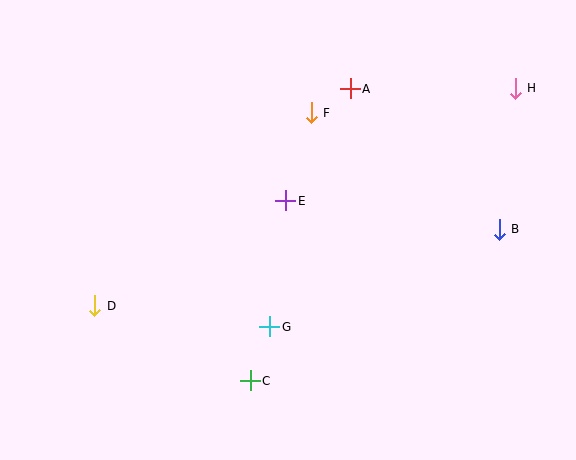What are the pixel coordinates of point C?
Point C is at (250, 381).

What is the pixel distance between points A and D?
The distance between A and D is 335 pixels.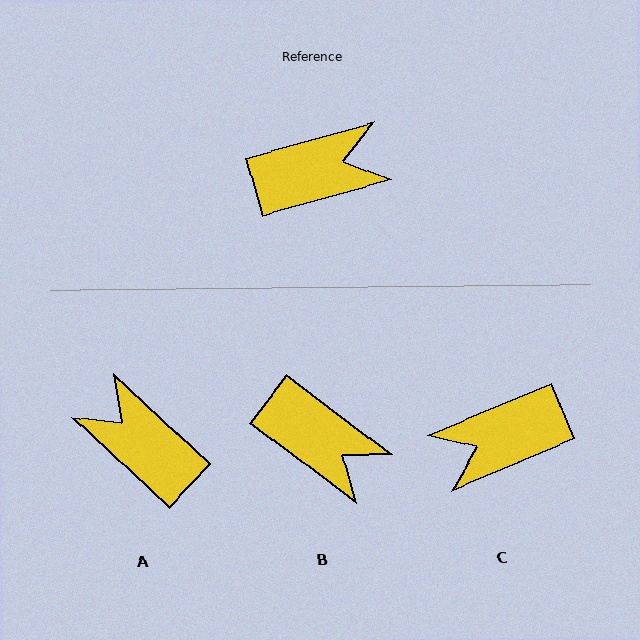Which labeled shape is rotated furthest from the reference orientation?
C, about 173 degrees away.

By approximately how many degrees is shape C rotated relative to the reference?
Approximately 173 degrees clockwise.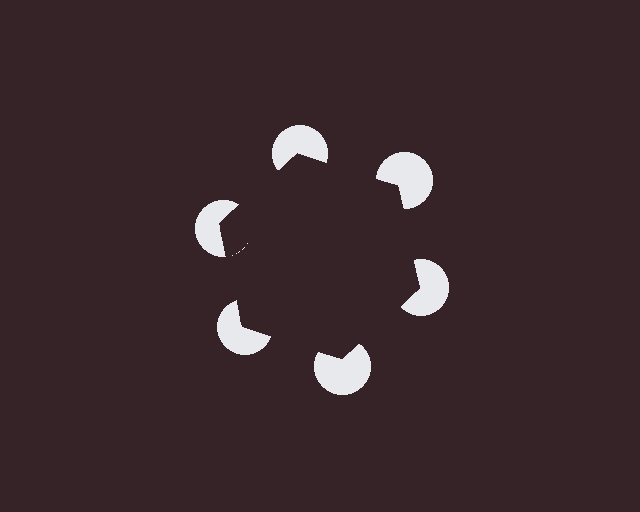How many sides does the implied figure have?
6 sides.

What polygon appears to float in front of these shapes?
An illusory hexagon — its edges are inferred from the aligned wedge cuts in the pac-man discs, not physically drawn.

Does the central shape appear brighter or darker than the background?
It typically appears slightly darker than the background, even though no actual brightness change is drawn.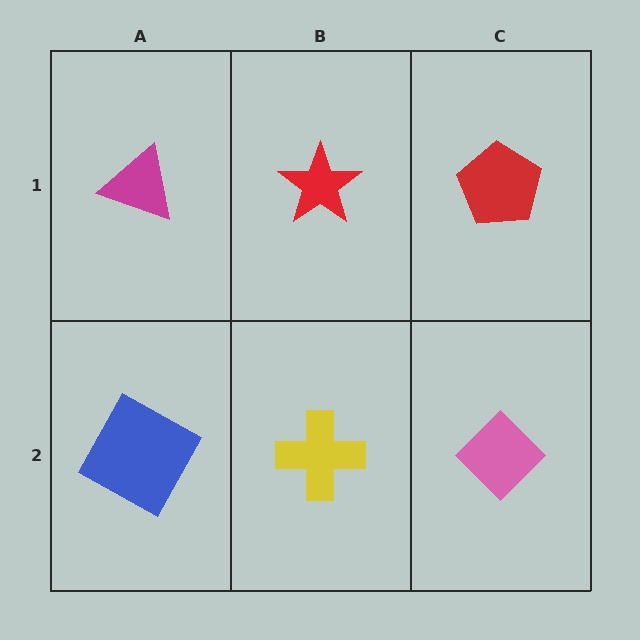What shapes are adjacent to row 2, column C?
A red pentagon (row 1, column C), a yellow cross (row 2, column B).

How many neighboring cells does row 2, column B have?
3.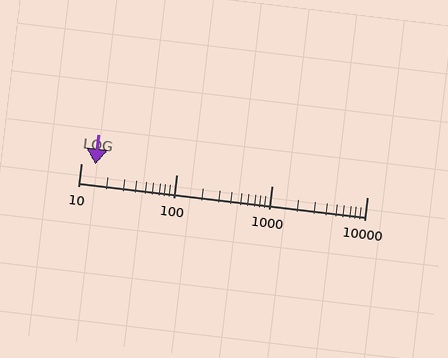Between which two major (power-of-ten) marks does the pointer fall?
The pointer is between 10 and 100.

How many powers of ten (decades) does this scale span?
The scale spans 3 decades, from 10 to 10000.